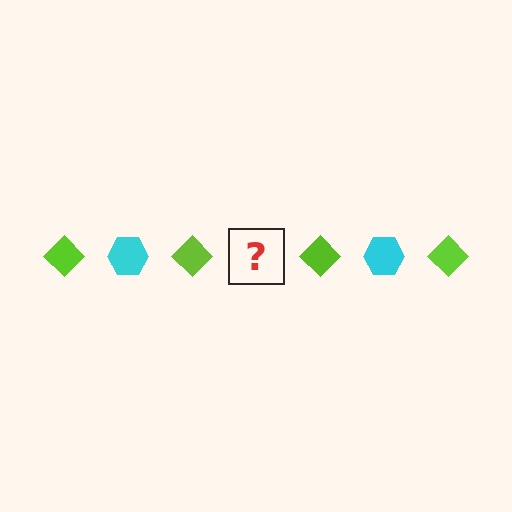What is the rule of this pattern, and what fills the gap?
The rule is that the pattern alternates between lime diamond and cyan hexagon. The gap should be filled with a cyan hexagon.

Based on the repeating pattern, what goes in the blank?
The blank should be a cyan hexagon.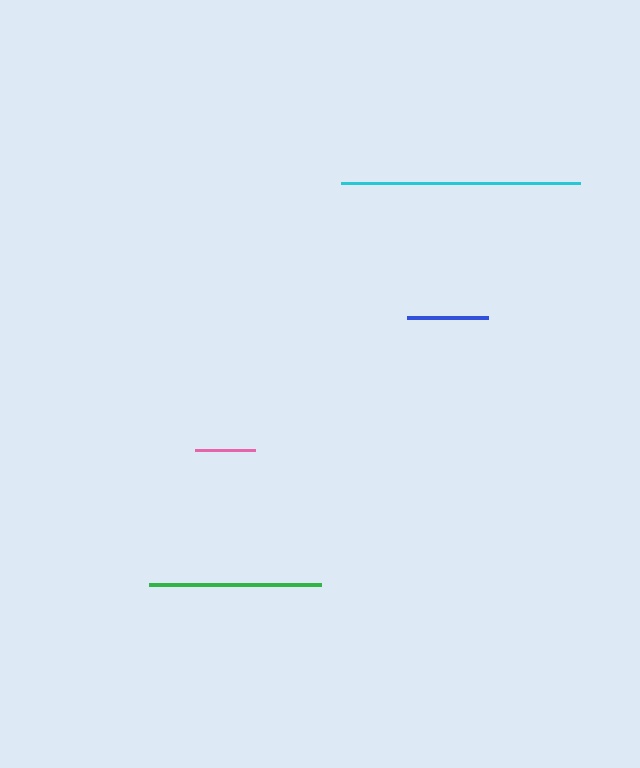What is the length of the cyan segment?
The cyan segment is approximately 239 pixels long.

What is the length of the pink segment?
The pink segment is approximately 61 pixels long.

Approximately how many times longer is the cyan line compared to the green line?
The cyan line is approximately 1.4 times the length of the green line.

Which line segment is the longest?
The cyan line is the longest at approximately 239 pixels.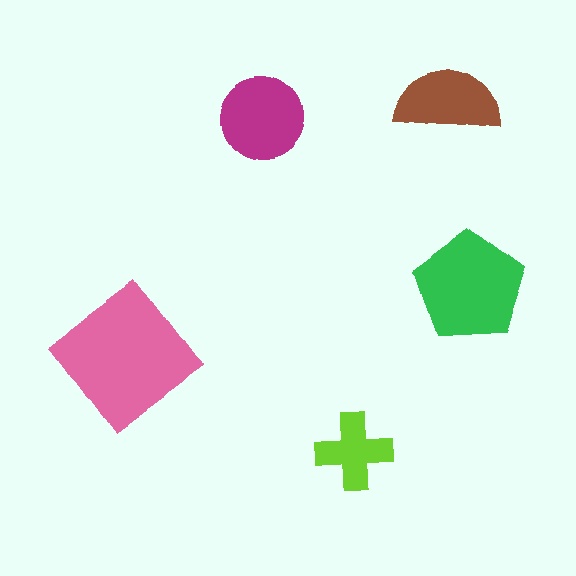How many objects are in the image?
There are 5 objects in the image.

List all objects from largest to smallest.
The pink diamond, the green pentagon, the magenta circle, the brown semicircle, the lime cross.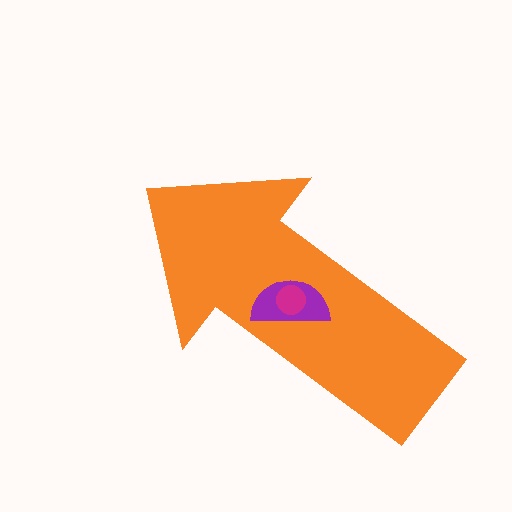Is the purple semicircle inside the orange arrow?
Yes.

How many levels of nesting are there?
3.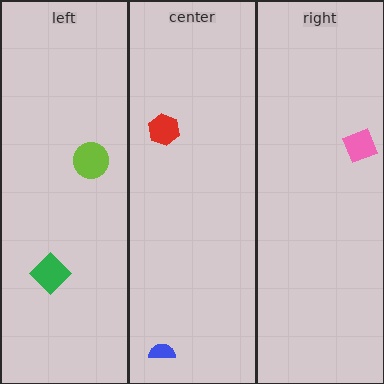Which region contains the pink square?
The right region.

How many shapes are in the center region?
2.